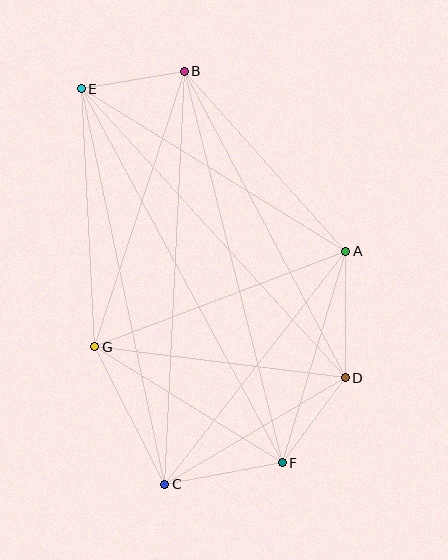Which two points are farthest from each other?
Points E and F are farthest from each other.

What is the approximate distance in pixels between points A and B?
The distance between A and B is approximately 242 pixels.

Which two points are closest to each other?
Points B and E are closest to each other.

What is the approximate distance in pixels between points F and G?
The distance between F and G is approximately 221 pixels.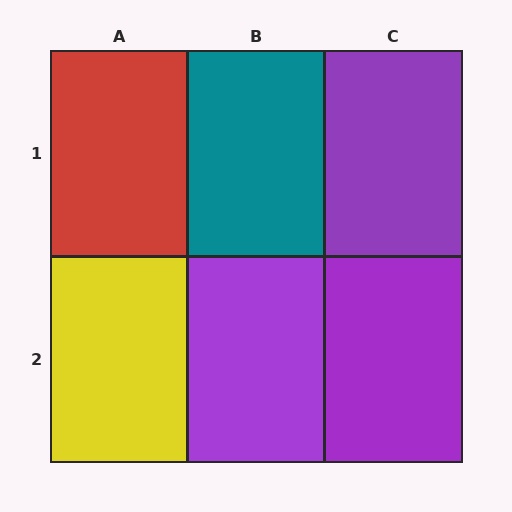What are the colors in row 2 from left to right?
Yellow, purple, purple.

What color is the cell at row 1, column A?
Red.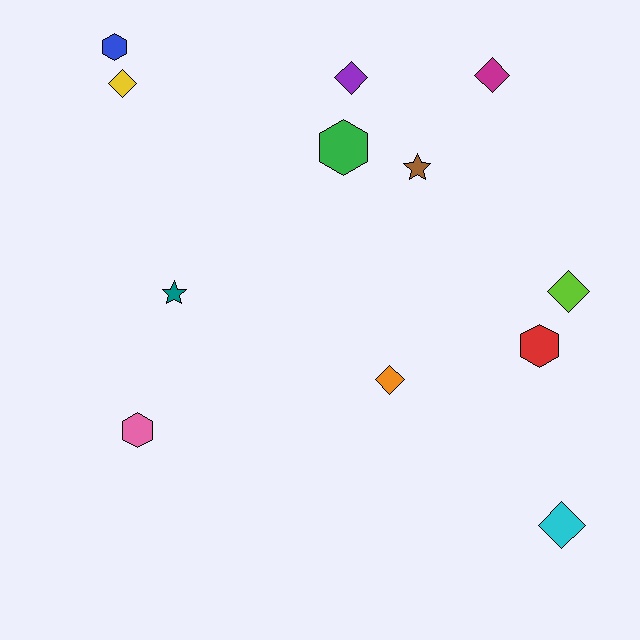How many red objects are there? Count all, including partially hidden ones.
There is 1 red object.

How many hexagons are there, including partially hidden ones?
There are 4 hexagons.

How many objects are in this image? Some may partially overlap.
There are 12 objects.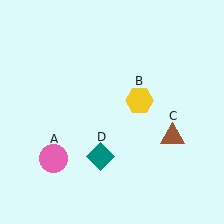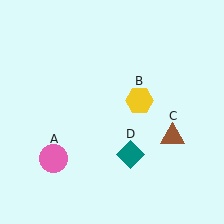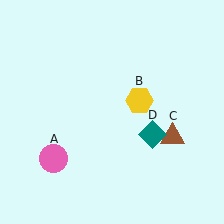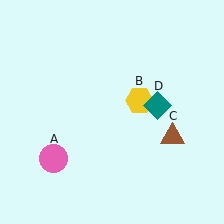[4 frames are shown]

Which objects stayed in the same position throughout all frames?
Pink circle (object A) and yellow hexagon (object B) and brown triangle (object C) remained stationary.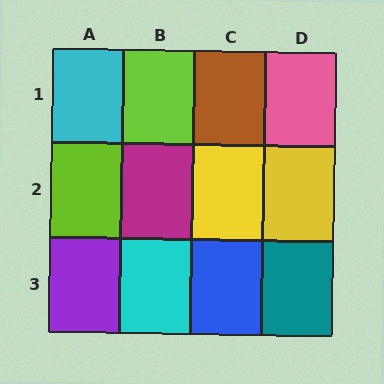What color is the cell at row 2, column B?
Magenta.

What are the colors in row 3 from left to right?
Purple, cyan, blue, teal.